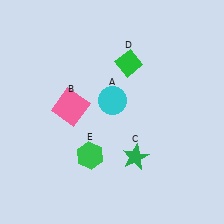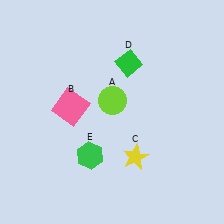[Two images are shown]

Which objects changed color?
A changed from cyan to lime. C changed from green to yellow.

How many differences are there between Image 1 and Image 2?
There are 2 differences between the two images.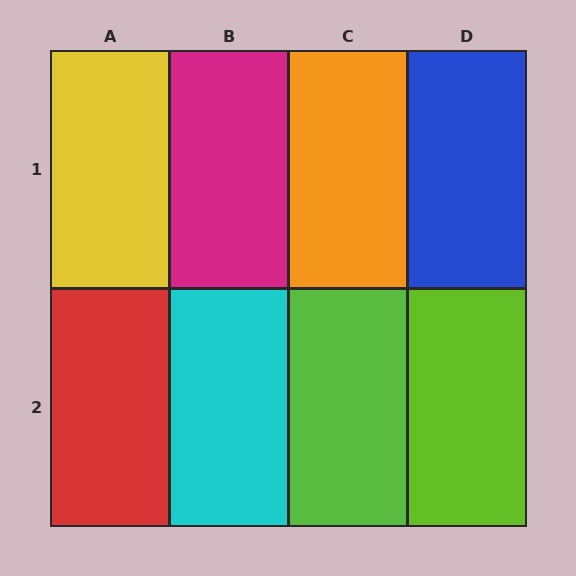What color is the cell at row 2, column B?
Cyan.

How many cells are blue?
1 cell is blue.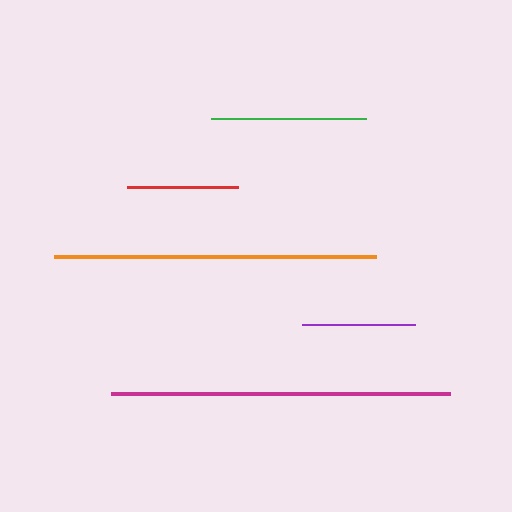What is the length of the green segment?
The green segment is approximately 155 pixels long.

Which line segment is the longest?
The magenta line is the longest at approximately 339 pixels.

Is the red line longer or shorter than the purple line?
The purple line is longer than the red line.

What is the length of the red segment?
The red segment is approximately 111 pixels long.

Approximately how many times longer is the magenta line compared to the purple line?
The magenta line is approximately 3.0 times the length of the purple line.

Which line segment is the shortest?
The red line is the shortest at approximately 111 pixels.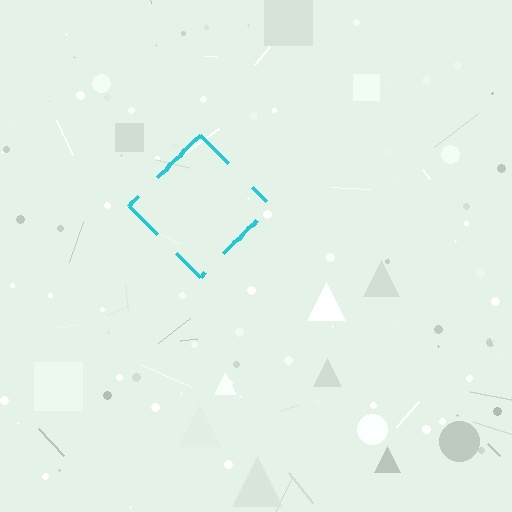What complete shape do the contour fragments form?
The contour fragments form a diamond.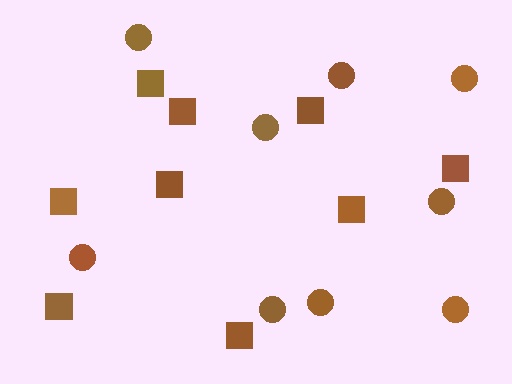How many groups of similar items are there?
There are 2 groups: one group of circles (9) and one group of squares (9).